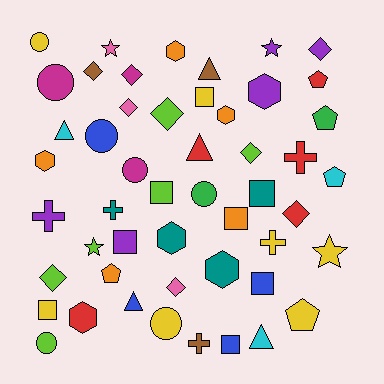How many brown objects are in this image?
There are 3 brown objects.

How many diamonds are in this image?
There are 9 diamonds.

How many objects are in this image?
There are 50 objects.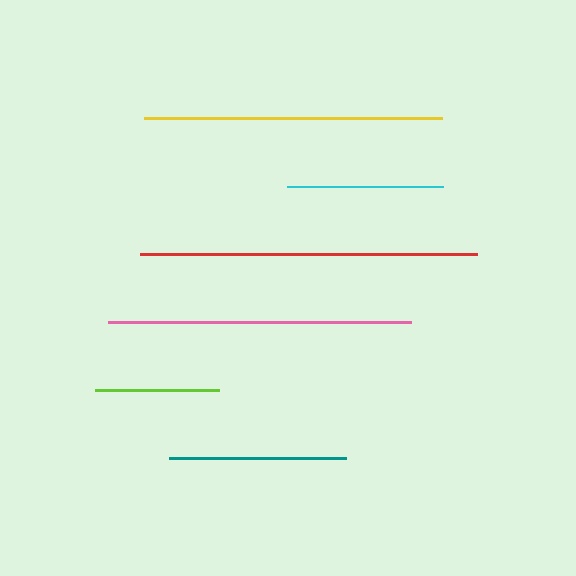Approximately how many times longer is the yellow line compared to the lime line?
The yellow line is approximately 2.4 times the length of the lime line.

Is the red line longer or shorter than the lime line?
The red line is longer than the lime line.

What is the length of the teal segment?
The teal segment is approximately 177 pixels long.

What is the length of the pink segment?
The pink segment is approximately 302 pixels long.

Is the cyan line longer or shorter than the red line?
The red line is longer than the cyan line.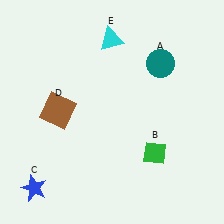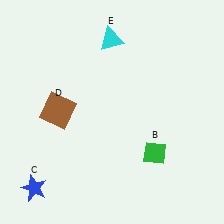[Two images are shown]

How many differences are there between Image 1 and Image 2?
There is 1 difference between the two images.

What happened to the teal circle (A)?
The teal circle (A) was removed in Image 2. It was in the top-right area of Image 1.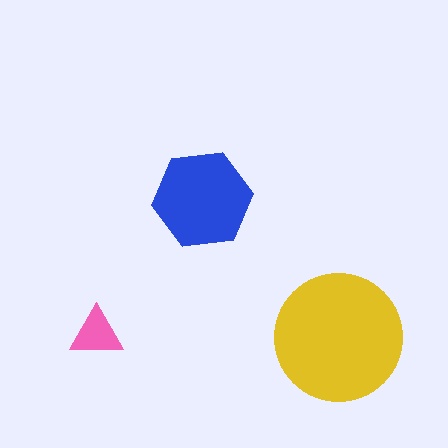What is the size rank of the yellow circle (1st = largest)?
1st.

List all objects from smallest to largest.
The pink triangle, the blue hexagon, the yellow circle.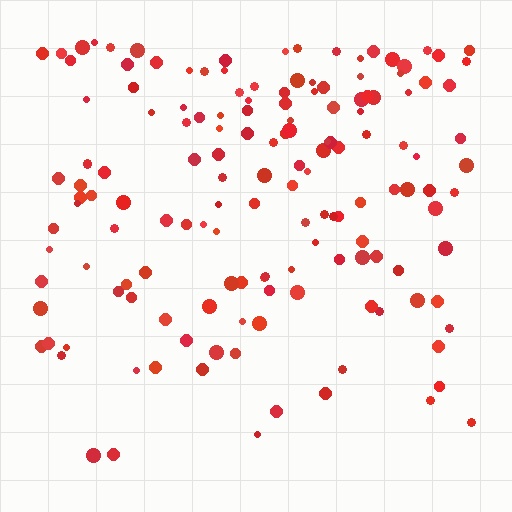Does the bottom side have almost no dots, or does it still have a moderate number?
Still a moderate number, just noticeably fewer than the top.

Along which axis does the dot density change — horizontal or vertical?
Vertical.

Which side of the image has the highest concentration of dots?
The top.